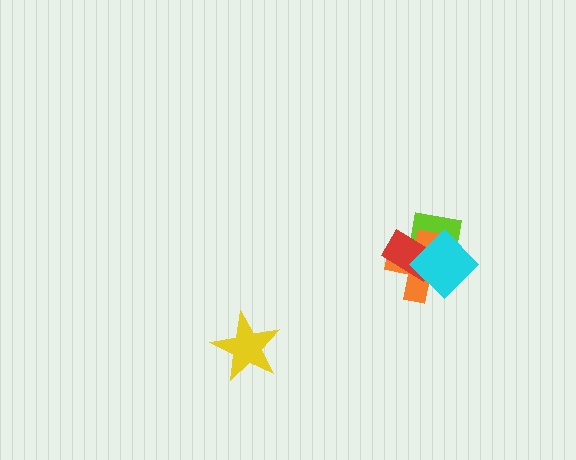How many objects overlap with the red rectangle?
3 objects overlap with the red rectangle.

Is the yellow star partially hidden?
No, no other shape covers it.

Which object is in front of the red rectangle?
The cyan diamond is in front of the red rectangle.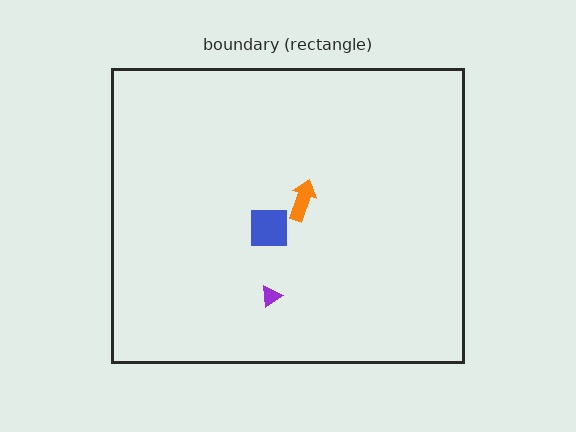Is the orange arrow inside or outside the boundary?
Inside.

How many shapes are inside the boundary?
3 inside, 0 outside.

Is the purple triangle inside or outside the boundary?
Inside.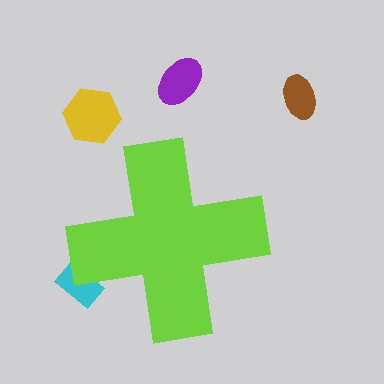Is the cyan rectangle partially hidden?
Yes, the cyan rectangle is partially hidden behind the lime cross.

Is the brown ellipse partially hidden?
No, the brown ellipse is fully visible.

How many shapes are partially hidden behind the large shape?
1 shape is partially hidden.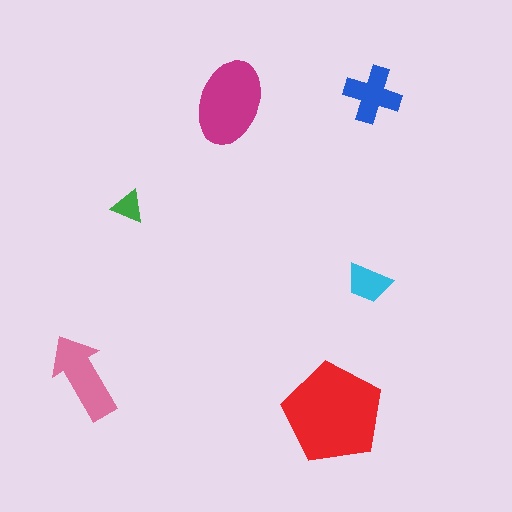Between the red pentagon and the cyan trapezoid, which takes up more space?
The red pentagon.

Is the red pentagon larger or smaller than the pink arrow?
Larger.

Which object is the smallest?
The green triangle.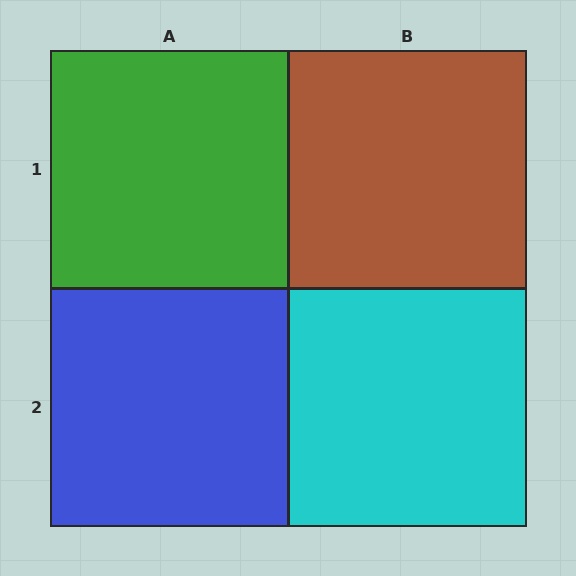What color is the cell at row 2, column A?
Blue.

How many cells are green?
1 cell is green.